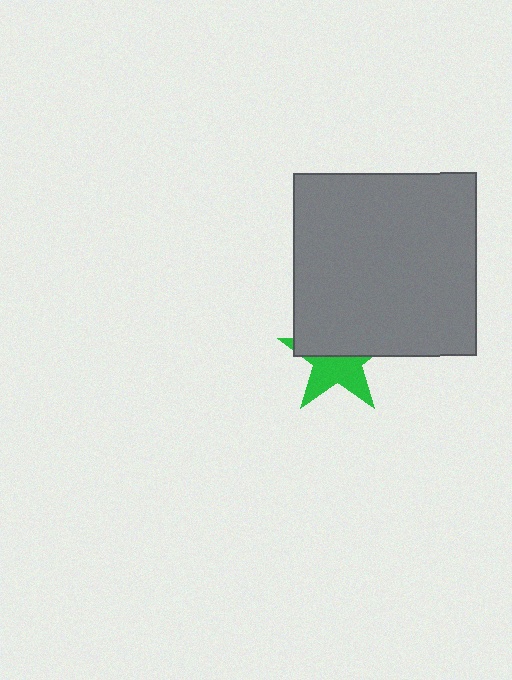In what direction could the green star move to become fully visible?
The green star could move down. That would shift it out from behind the gray square entirely.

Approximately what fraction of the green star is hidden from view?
Roughly 51% of the green star is hidden behind the gray square.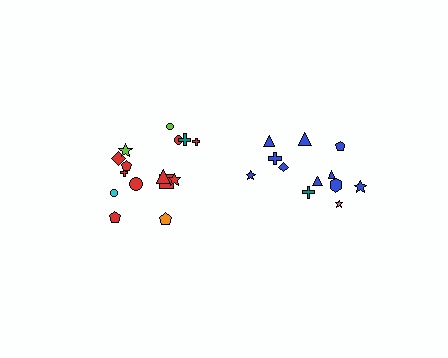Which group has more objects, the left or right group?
The left group.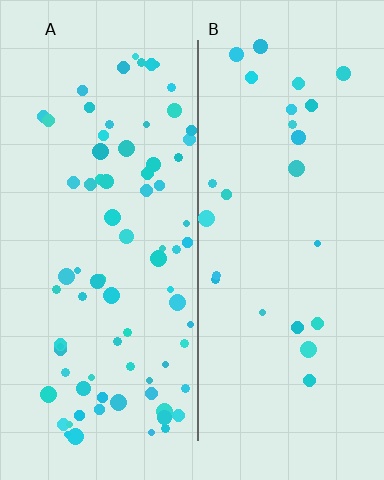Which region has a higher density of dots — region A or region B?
A (the left).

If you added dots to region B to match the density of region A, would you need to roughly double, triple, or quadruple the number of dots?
Approximately triple.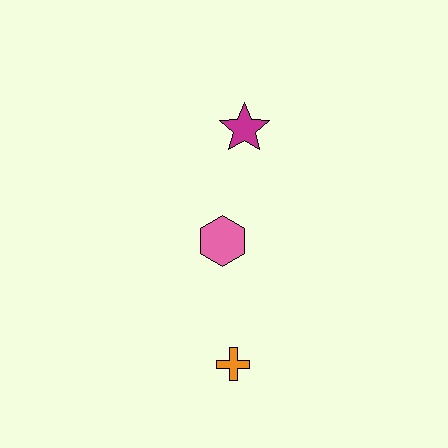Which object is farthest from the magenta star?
The orange cross is farthest from the magenta star.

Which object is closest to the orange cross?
The pink hexagon is closest to the orange cross.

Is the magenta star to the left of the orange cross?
No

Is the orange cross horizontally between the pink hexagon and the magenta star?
Yes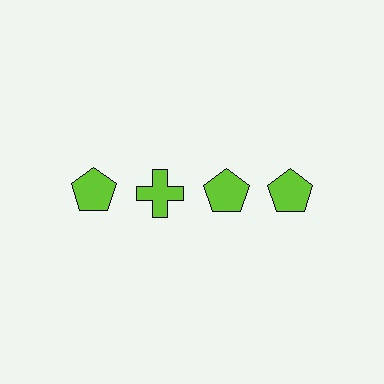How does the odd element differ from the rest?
It has a different shape: cross instead of pentagon.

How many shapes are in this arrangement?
There are 4 shapes arranged in a grid pattern.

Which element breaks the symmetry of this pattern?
The lime cross in the top row, second from left column breaks the symmetry. All other shapes are lime pentagons.